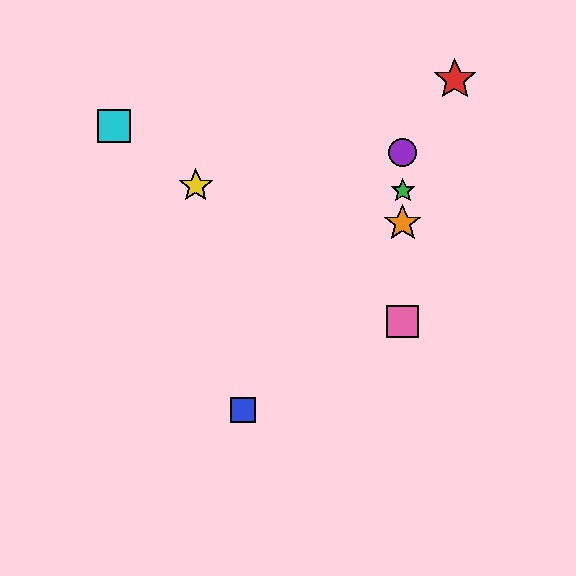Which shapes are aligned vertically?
The green star, the purple circle, the orange star, the pink square are aligned vertically.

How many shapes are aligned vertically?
4 shapes (the green star, the purple circle, the orange star, the pink square) are aligned vertically.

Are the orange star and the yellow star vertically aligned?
No, the orange star is at x≈403 and the yellow star is at x≈196.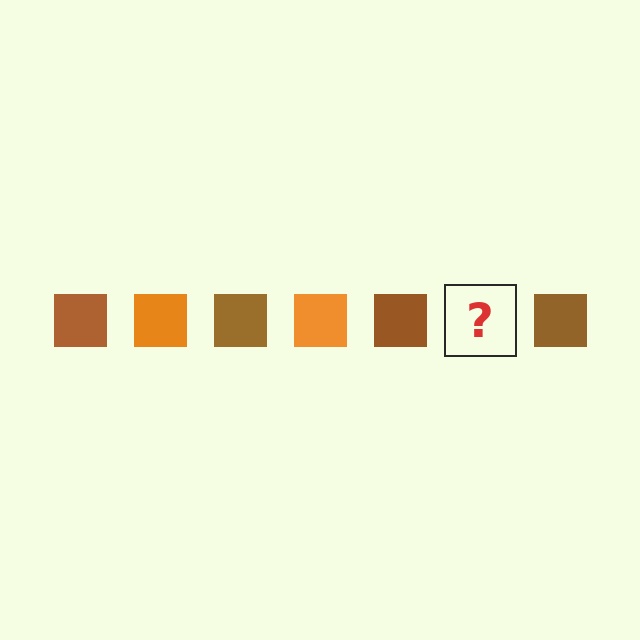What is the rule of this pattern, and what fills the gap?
The rule is that the pattern cycles through brown, orange squares. The gap should be filled with an orange square.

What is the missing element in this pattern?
The missing element is an orange square.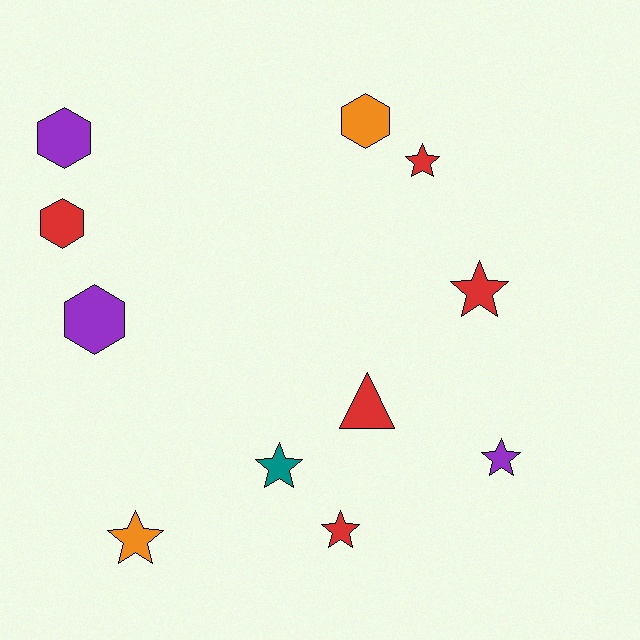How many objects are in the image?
There are 11 objects.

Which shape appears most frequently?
Star, with 6 objects.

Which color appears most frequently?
Red, with 5 objects.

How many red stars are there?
There are 3 red stars.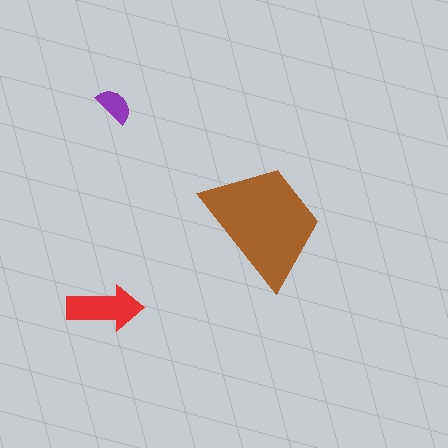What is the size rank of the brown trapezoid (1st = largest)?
1st.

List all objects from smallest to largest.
The purple semicircle, the red arrow, the brown trapezoid.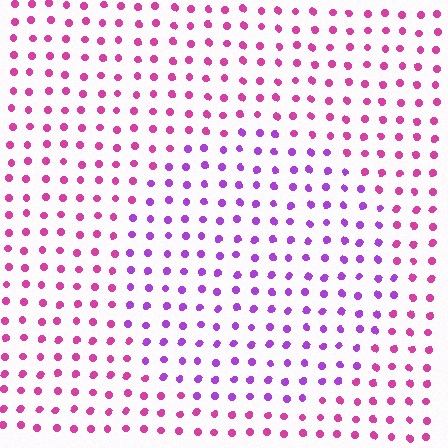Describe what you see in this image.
The image is filled with small magenta elements in a uniform arrangement. A circle-shaped region is visible where the elements are tinted to a slightly different hue, forming a subtle color boundary.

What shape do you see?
I see a circle.